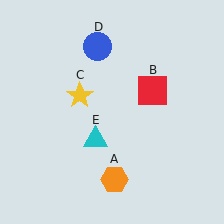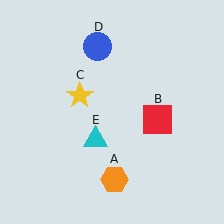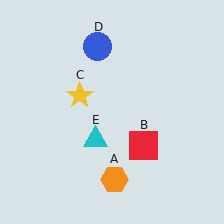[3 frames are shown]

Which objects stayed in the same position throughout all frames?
Orange hexagon (object A) and yellow star (object C) and blue circle (object D) and cyan triangle (object E) remained stationary.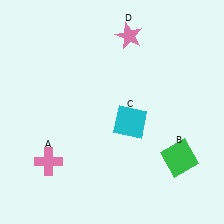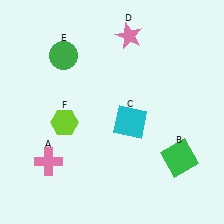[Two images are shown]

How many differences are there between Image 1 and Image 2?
There are 2 differences between the two images.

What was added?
A green circle (E), a lime hexagon (F) were added in Image 2.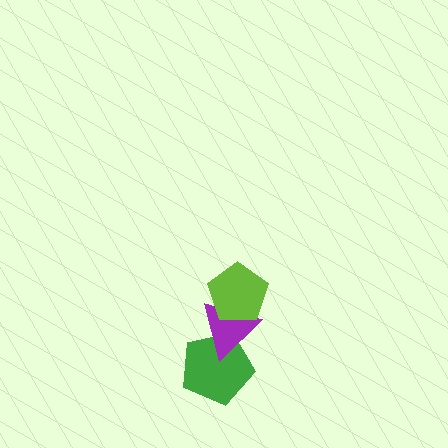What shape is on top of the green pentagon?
The purple triangle is on top of the green pentagon.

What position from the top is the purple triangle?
The purple triangle is 2nd from the top.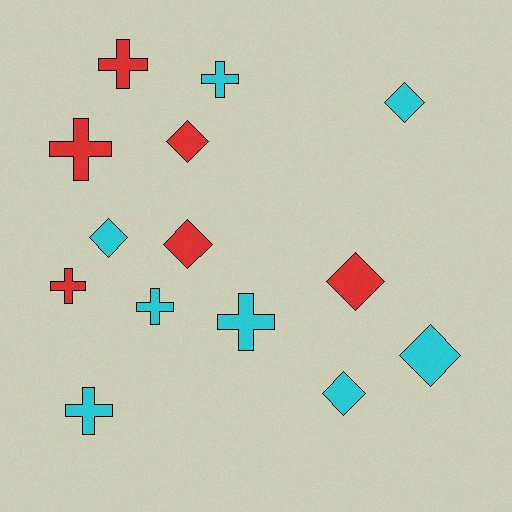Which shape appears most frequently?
Diamond, with 7 objects.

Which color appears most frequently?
Cyan, with 8 objects.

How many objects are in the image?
There are 14 objects.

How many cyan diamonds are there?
There are 4 cyan diamonds.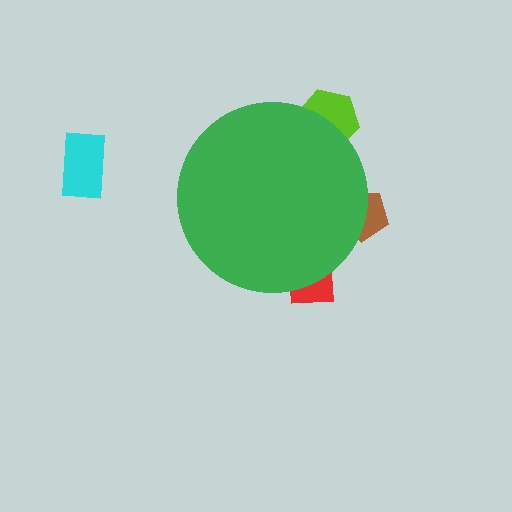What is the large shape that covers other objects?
A green circle.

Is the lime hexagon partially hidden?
Yes, the lime hexagon is partially hidden behind the green circle.